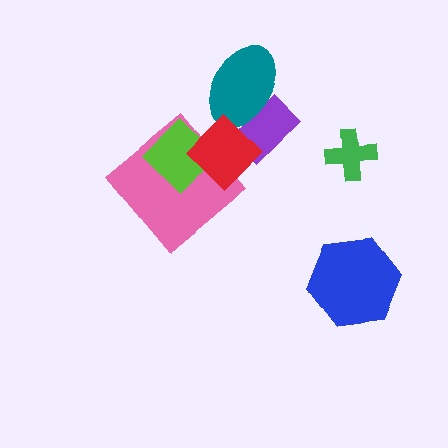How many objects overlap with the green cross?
0 objects overlap with the green cross.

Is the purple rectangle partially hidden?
Yes, it is partially covered by another shape.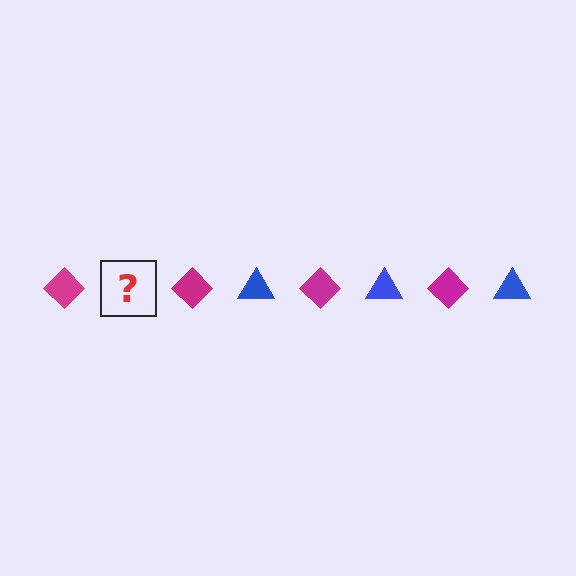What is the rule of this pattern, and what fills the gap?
The rule is that the pattern alternates between magenta diamond and blue triangle. The gap should be filled with a blue triangle.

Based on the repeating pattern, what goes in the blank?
The blank should be a blue triangle.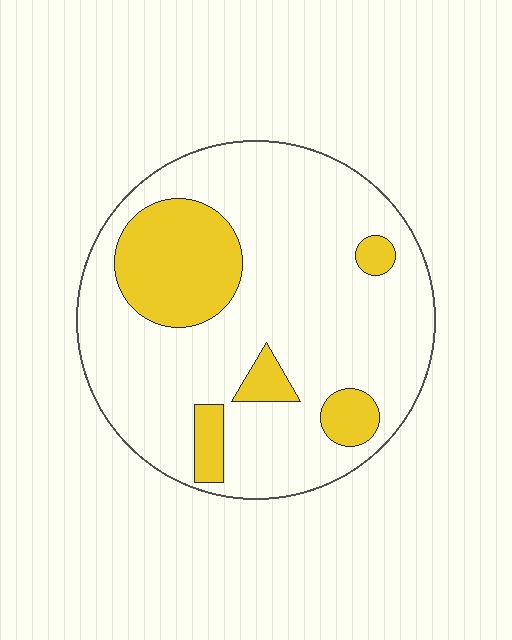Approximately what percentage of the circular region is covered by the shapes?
Approximately 20%.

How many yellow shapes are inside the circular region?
5.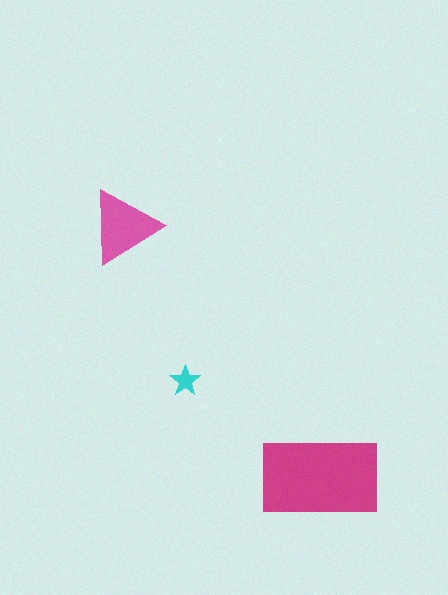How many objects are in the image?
There are 3 objects in the image.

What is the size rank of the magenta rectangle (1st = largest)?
1st.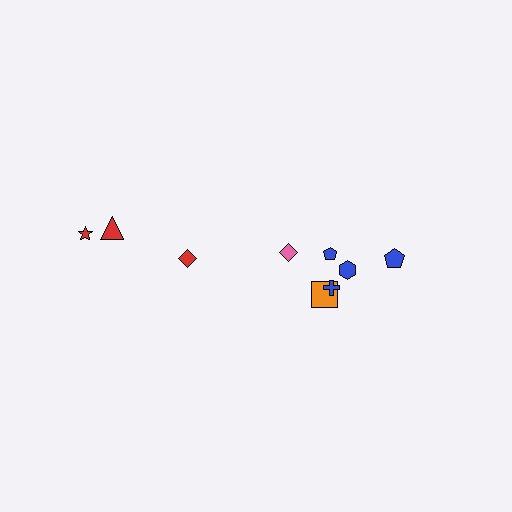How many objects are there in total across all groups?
There are 9 objects.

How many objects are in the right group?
There are 6 objects.